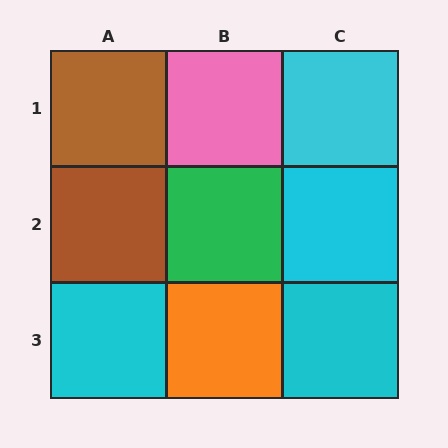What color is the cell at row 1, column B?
Pink.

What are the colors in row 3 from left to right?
Cyan, orange, cyan.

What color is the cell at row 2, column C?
Cyan.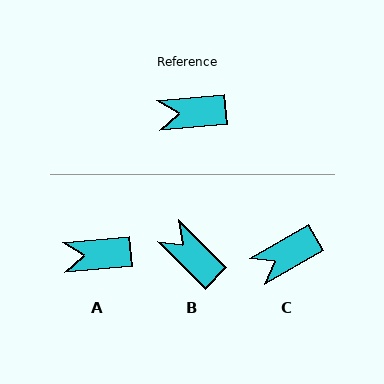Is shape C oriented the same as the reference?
No, it is off by about 25 degrees.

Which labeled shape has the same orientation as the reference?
A.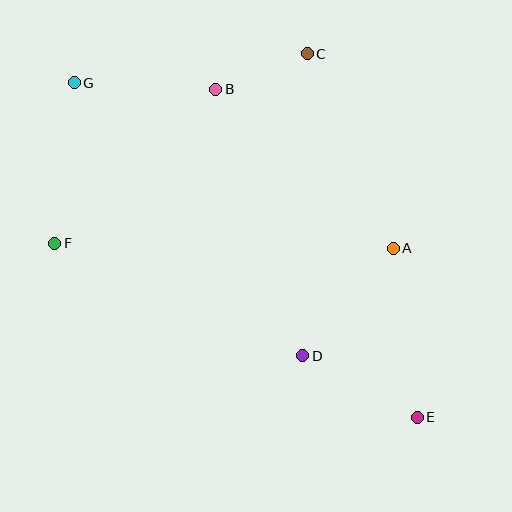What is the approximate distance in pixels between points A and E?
The distance between A and E is approximately 170 pixels.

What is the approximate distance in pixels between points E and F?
The distance between E and F is approximately 402 pixels.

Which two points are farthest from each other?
Points E and G are farthest from each other.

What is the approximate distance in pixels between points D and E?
The distance between D and E is approximately 130 pixels.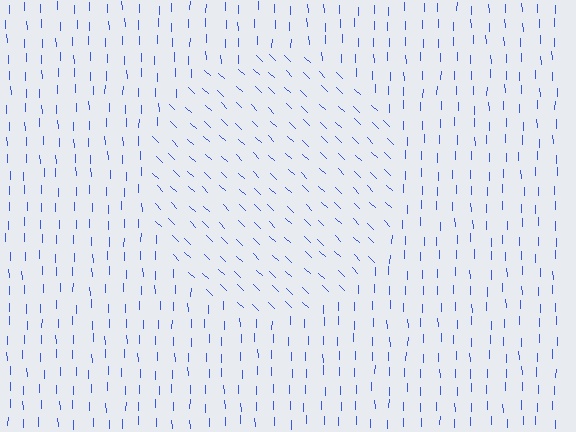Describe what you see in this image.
The image is filled with small blue line segments. A circle region in the image has lines oriented differently from the surrounding lines, creating a visible texture boundary.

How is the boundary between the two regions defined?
The boundary is defined purely by a change in line orientation (approximately 45 degrees difference). All lines are the same color and thickness.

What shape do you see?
I see a circle.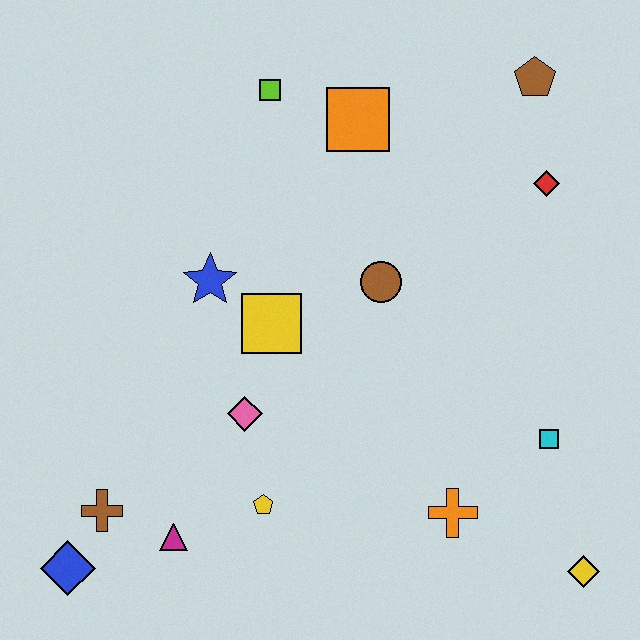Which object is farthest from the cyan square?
The blue diamond is farthest from the cyan square.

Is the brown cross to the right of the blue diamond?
Yes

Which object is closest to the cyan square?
The orange cross is closest to the cyan square.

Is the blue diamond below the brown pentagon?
Yes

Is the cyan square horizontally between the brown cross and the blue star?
No